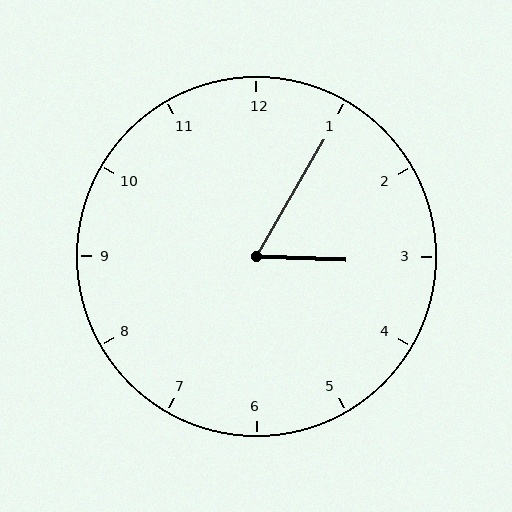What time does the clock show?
3:05.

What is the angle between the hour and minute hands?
Approximately 62 degrees.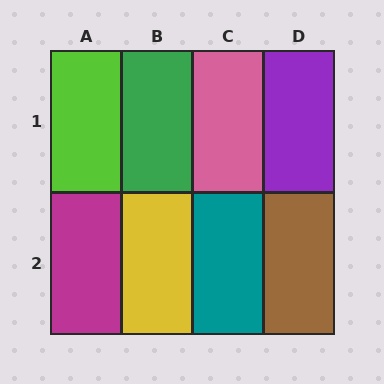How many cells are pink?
1 cell is pink.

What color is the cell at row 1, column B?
Green.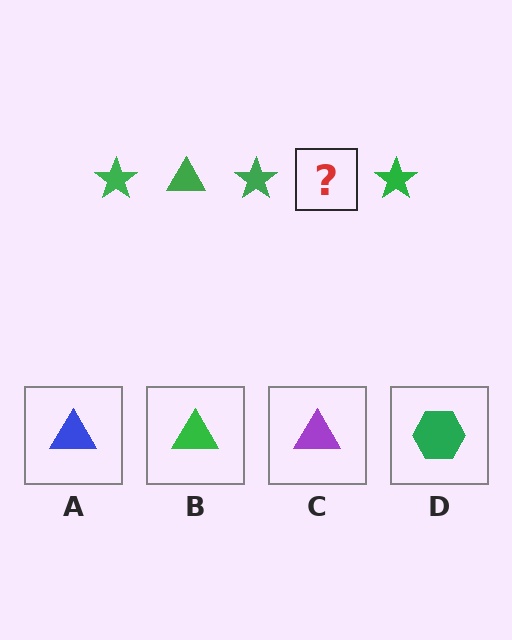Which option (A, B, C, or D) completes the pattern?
B.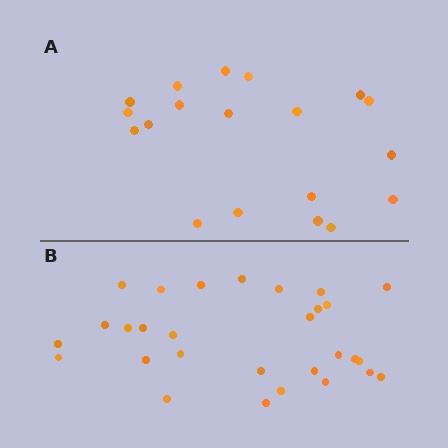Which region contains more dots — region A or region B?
Region B (the bottom region) has more dots.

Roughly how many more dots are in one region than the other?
Region B has roughly 10 or so more dots than region A.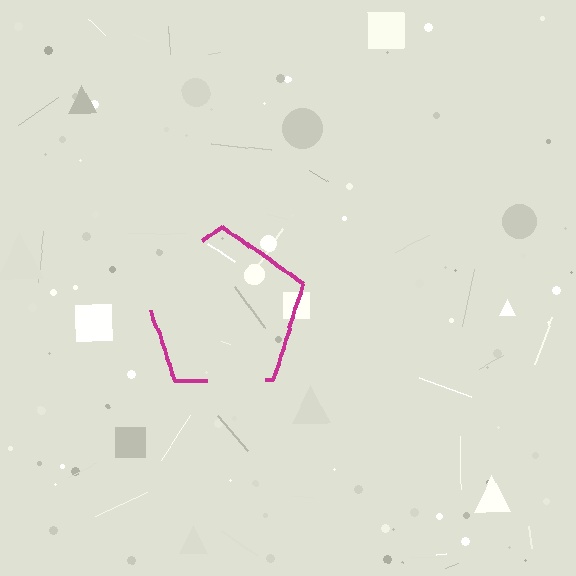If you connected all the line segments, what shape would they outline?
They would outline a pentagon.